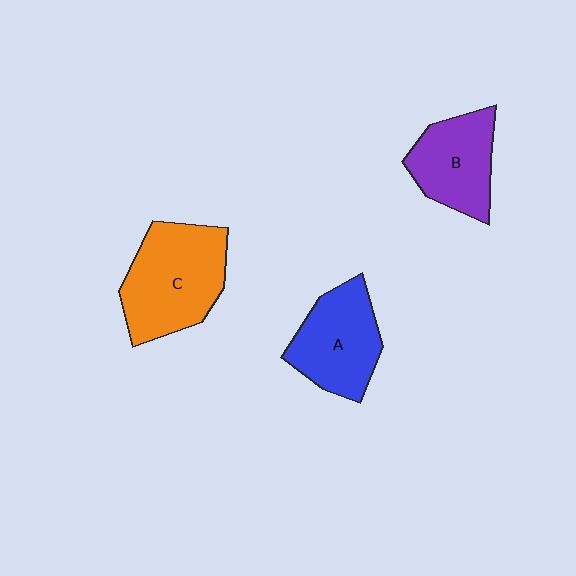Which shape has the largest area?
Shape C (orange).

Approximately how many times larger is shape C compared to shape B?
Approximately 1.4 times.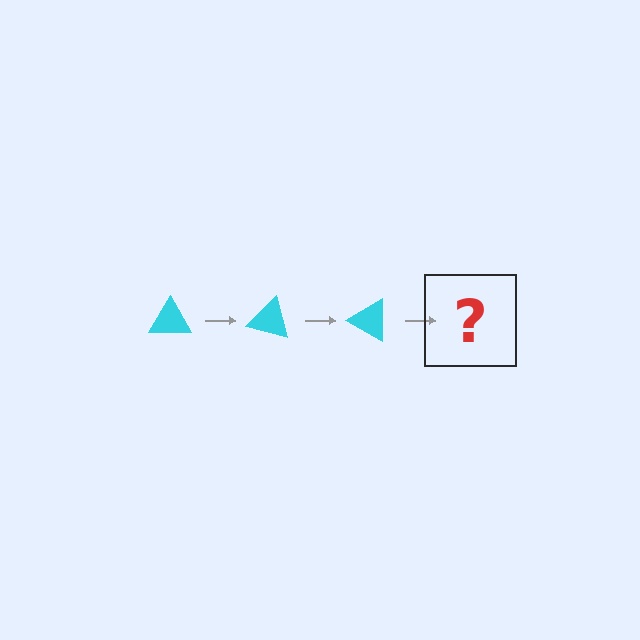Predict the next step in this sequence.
The next step is a cyan triangle rotated 45 degrees.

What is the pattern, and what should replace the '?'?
The pattern is that the triangle rotates 15 degrees each step. The '?' should be a cyan triangle rotated 45 degrees.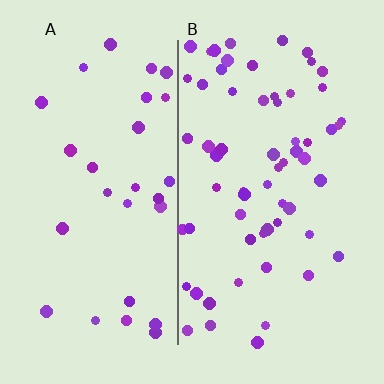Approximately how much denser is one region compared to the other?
Approximately 2.1× — region B over region A.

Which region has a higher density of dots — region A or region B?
B (the right).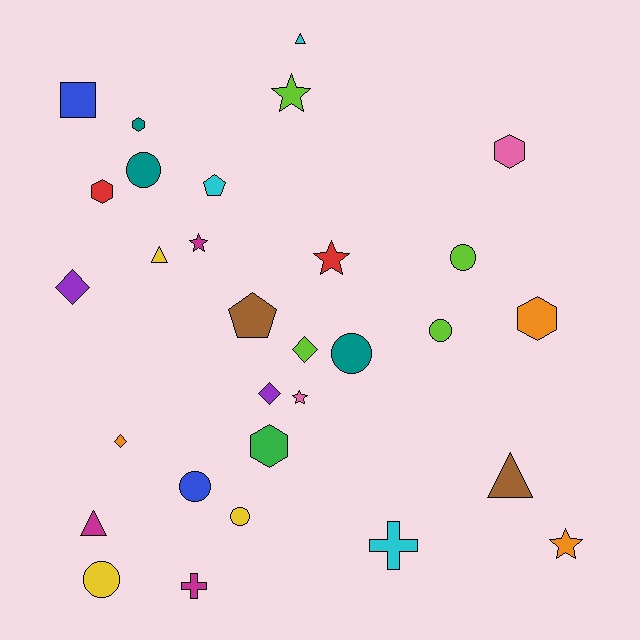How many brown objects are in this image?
There are 2 brown objects.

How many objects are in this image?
There are 30 objects.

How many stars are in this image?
There are 5 stars.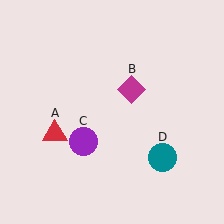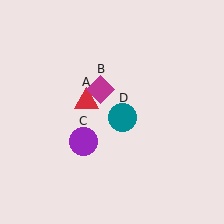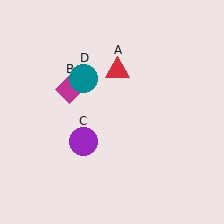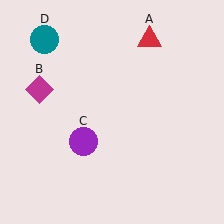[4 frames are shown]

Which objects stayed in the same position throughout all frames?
Purple circle (object C) remained stationary.